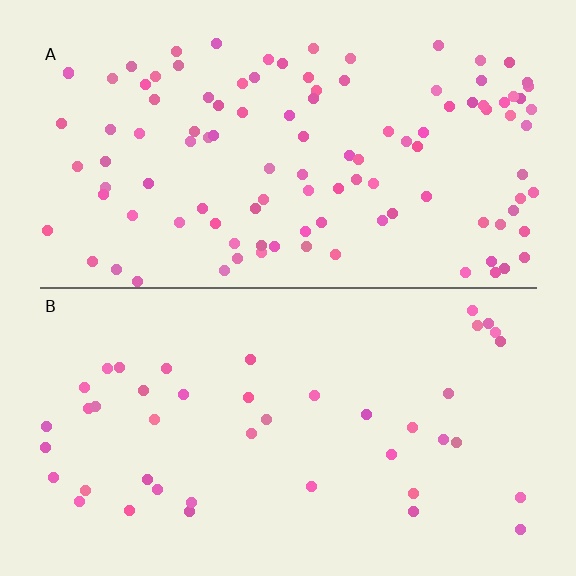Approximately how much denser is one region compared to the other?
Approximately 2.5× — region A over region B.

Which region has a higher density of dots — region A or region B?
A (the top).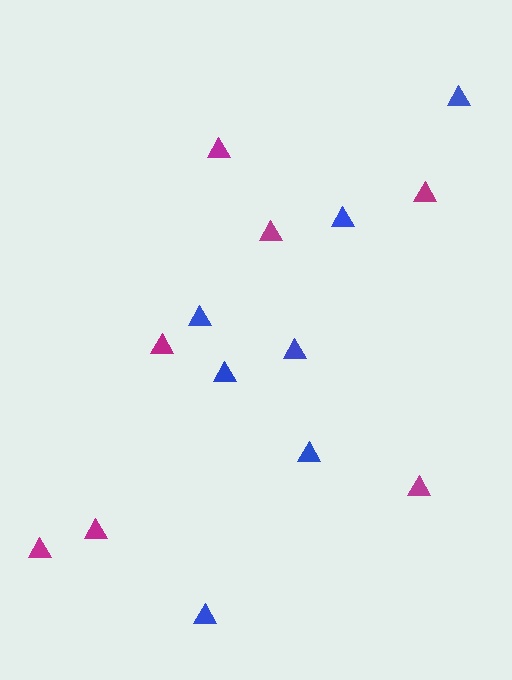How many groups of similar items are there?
There are 2 groups: one group of blue triangles (7) and one group of magenta triangles (7).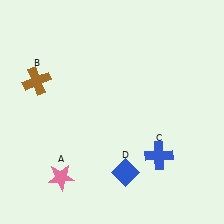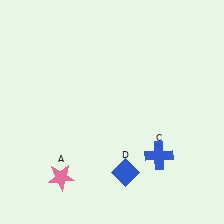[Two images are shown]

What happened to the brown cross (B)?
The brown cross (B) was removed in Image 2. It was in the top-left area of Image 1.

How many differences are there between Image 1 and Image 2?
There is 1 difference between the two images.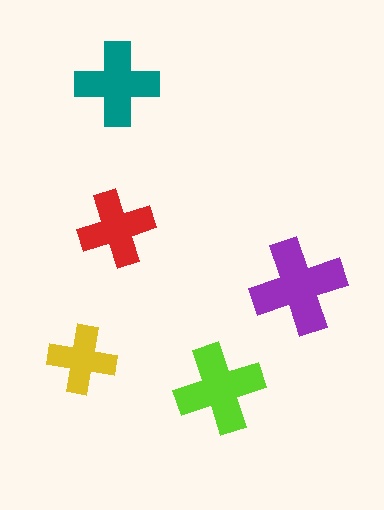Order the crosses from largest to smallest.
the purple one, the lime one, the teal one, the red one, the yellow one.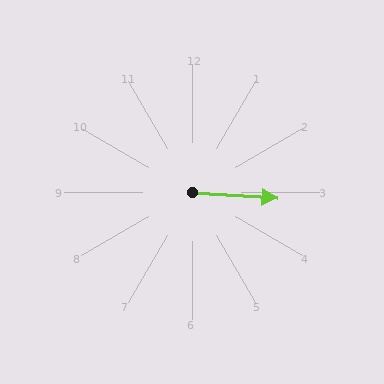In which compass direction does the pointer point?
East.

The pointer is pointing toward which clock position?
Roughly 3 o'clock.